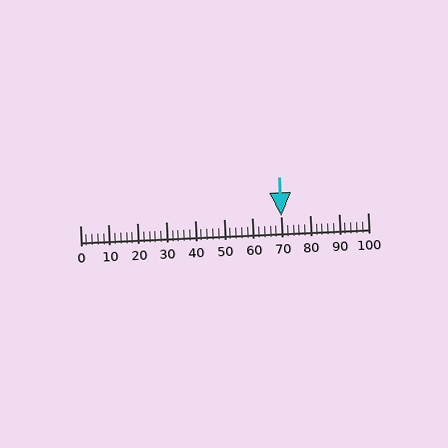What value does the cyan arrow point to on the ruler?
The cyan arrow points to approximately 70.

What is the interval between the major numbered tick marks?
The major tick marks are spaced 10 units apart.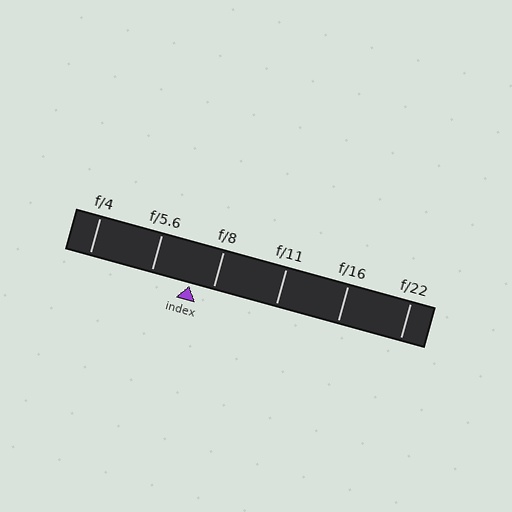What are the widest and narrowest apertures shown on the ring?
The widest aperture shown is f/4 and the narrowest is f/22.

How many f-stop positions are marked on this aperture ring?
There are 6 f-stop positions marked.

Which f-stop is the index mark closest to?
The index mark is closest to f/8.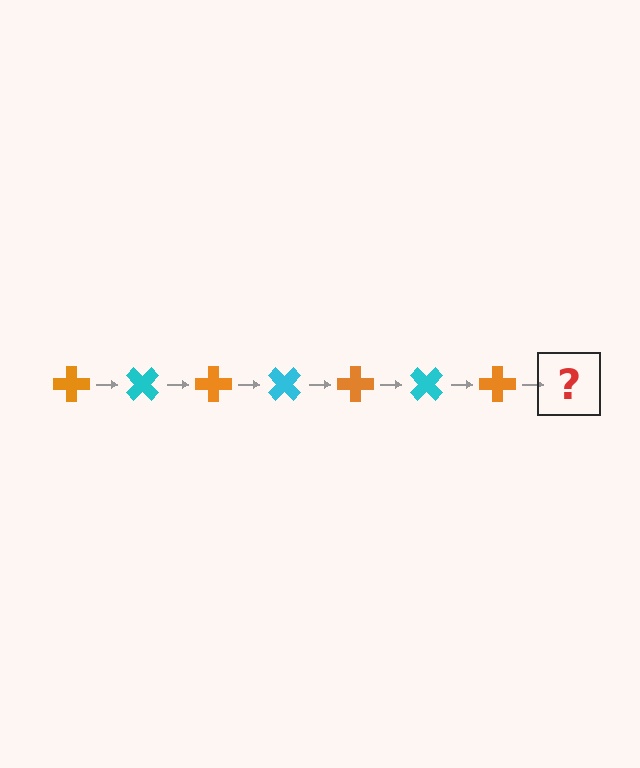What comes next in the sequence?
The next element should be a cyan cross, rotated 315 degrees from the start.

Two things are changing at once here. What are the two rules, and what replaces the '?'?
The two rules are that it rotates 45 degrees each step and the color cycles through orange and cyan. The '?' should be a cyan cross, rotated 315 degrees from the start.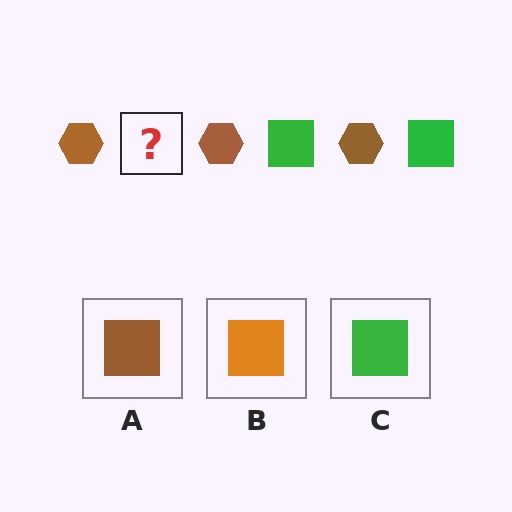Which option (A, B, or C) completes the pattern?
C.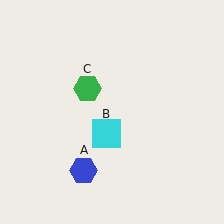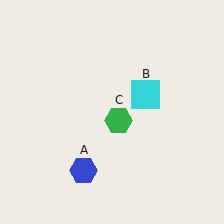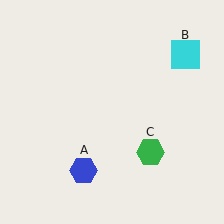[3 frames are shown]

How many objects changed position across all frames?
2 objects changed position: cyan square (object B), green hexagon (object C).